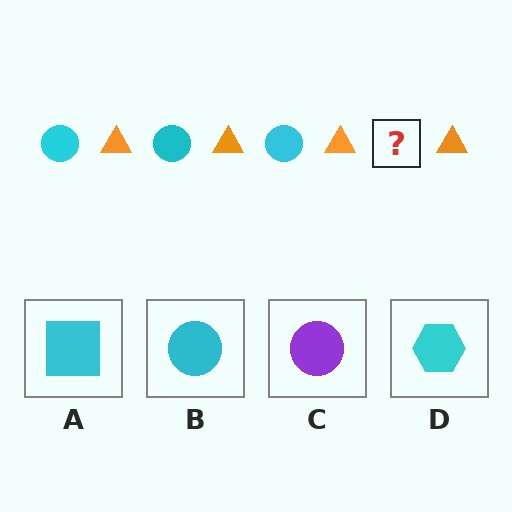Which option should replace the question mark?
Option B.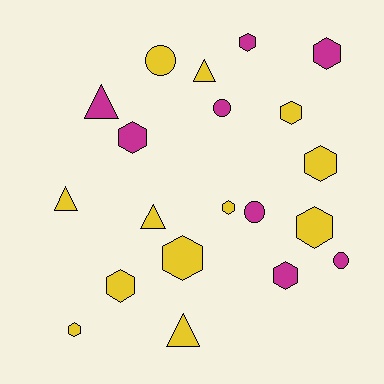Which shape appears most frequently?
Hexagon, with 11 objects.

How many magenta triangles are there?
There is 1 magenta triangle.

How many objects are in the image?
There are 20 objects.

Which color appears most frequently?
Yellow, with 12 objects.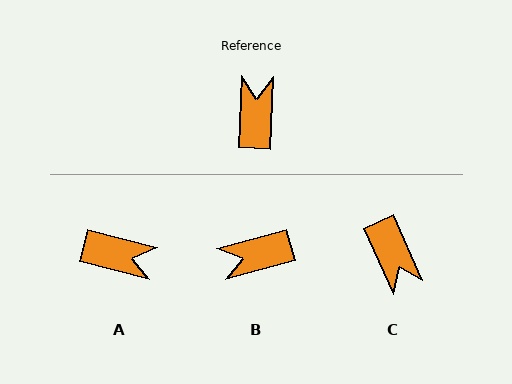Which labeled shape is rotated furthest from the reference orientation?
C, about 154 degrees away.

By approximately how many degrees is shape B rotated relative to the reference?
Approximately 107 degrees counter-clockwise.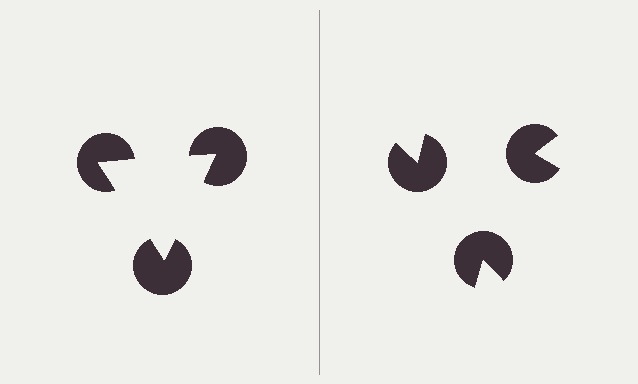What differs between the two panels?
The pac-man discs are positioned identically on both sides; only the wedge orientations differ. On the left they align to a triangle; on the right they are misaligned.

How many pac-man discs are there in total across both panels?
6 — 3 on each side.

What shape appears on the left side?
An illusory triangle.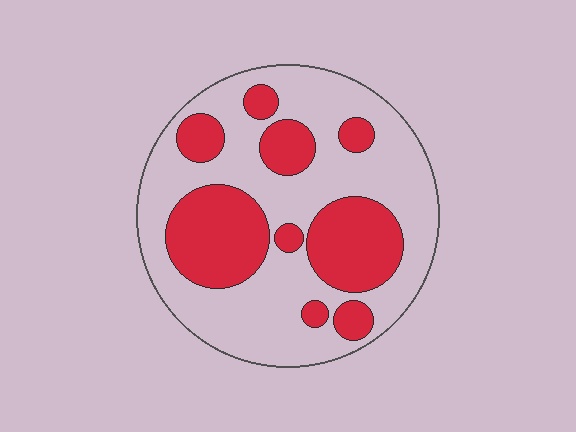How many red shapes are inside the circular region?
9.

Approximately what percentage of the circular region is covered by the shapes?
Approximately 35%.